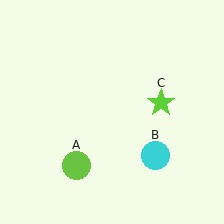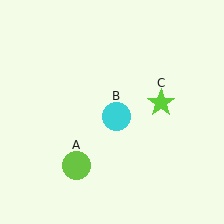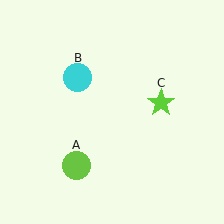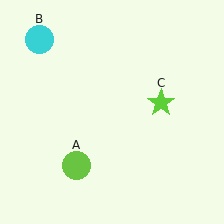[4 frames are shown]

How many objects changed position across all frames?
1 object changed position: cyan circle (object B).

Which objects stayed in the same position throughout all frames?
Lime circle (object A) and lime star (object C) remained stationary.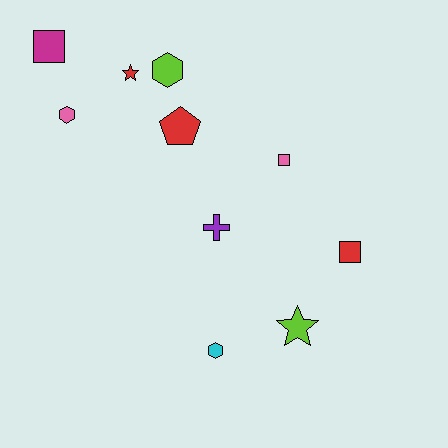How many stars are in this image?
There are 2 stars.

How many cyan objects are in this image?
There is 1 cyan object.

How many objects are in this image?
There are 10 objects.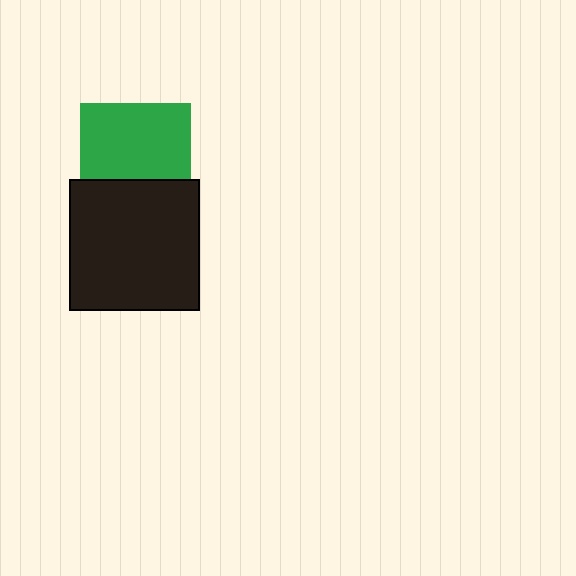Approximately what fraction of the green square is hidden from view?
Roughly 31% of the green square is hidden behind the black square.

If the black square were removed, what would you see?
You would see the complete green square.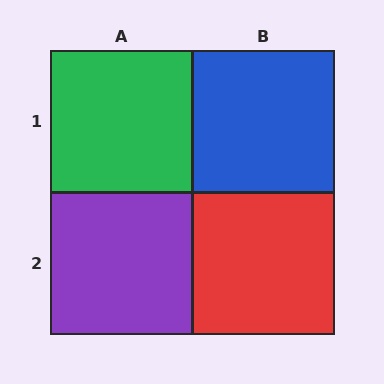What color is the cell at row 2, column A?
Purple.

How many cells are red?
1 cell is red.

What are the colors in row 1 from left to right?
Green, blue.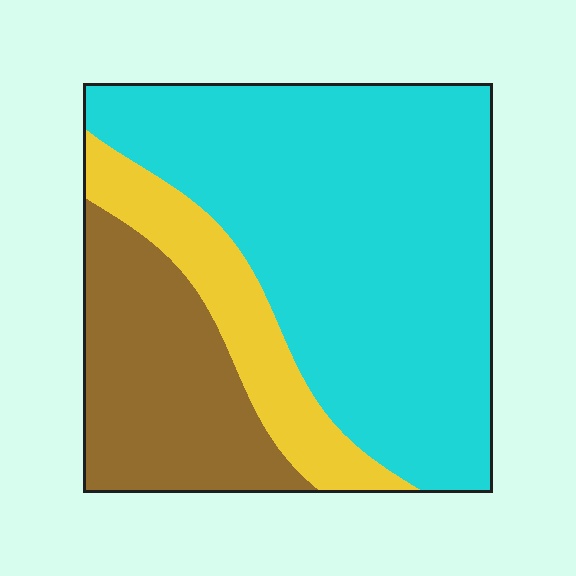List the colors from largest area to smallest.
From largest to smallest: cyan, brown, yellow.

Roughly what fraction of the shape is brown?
Brown covers 24% of the shape.